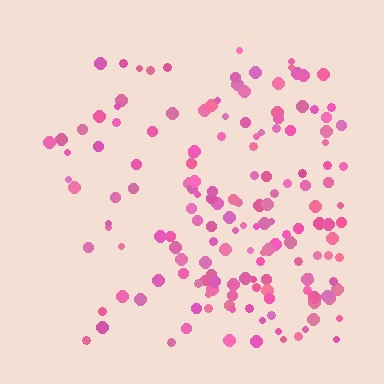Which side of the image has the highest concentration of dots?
The right.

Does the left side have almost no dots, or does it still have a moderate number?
Still a moderate number, just noticeably fewer than the right.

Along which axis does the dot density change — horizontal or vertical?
Horizontal.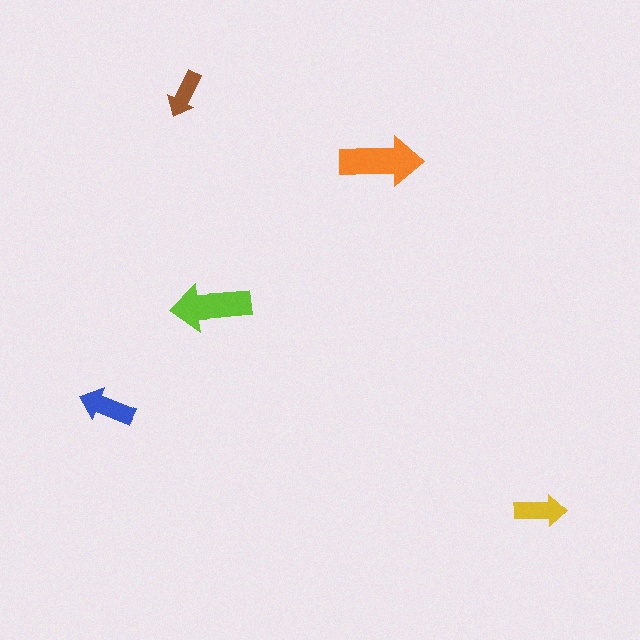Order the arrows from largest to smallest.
the orange one, the lime one, the blue one, the yellow one, the brown one.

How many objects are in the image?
There are 5 objects in the image.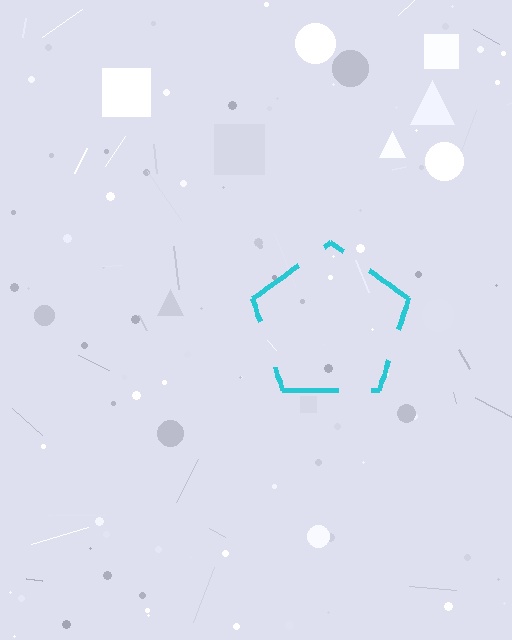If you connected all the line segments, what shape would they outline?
They would outline a pentagon.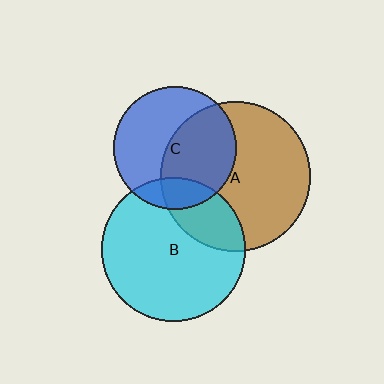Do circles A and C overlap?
Yes.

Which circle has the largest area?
Circle A (brown).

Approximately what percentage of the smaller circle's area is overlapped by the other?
Approximately 50%.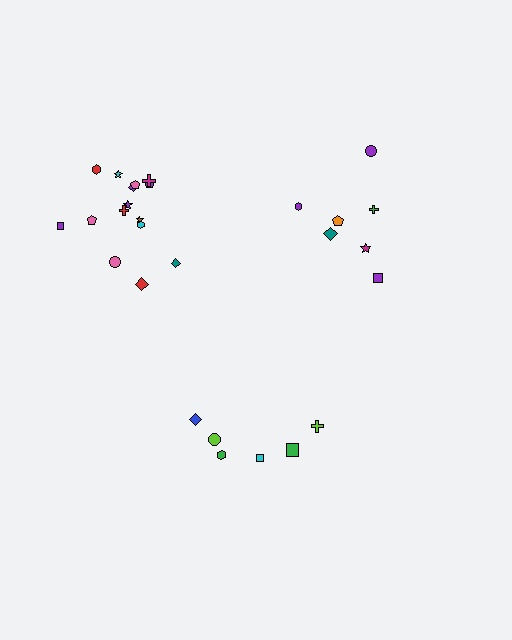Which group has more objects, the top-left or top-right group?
The top-left group.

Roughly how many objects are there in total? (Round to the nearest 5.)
Roughly 30 objects in total.